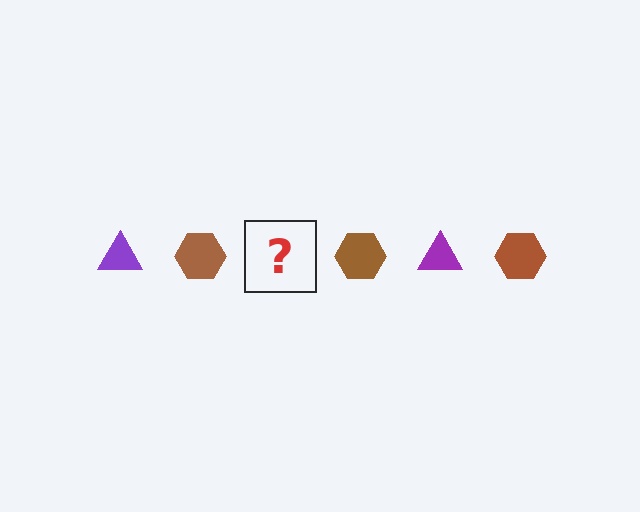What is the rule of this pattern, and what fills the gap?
The rule is that the pattern alternates between purple triangle and brown hexagon. The gap should be filled with a purple triangle.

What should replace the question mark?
The question mark should be replaced with a purple triangle.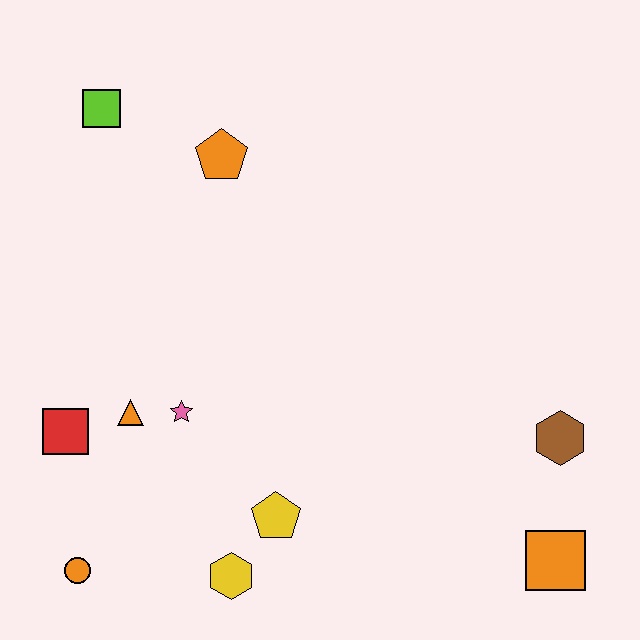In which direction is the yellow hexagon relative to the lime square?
The yellow hexagon is below the lime square.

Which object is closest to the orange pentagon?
The lime square is closest to the orange pentagon.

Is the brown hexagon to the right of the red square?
Yes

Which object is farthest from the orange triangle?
The orange square is farthest from the orange triangle.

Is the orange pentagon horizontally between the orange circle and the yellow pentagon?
Yes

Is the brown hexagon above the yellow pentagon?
Yes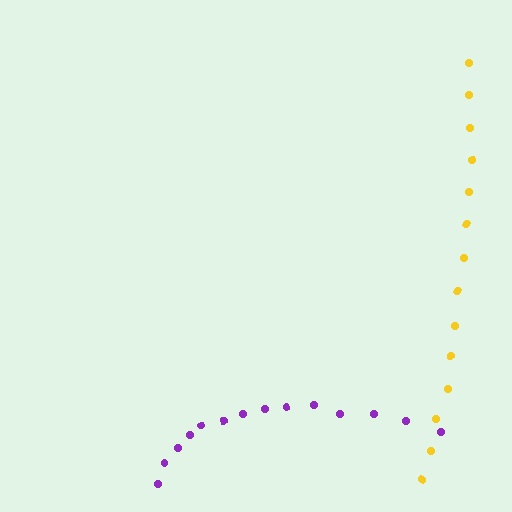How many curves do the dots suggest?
There are 2 distinct paths.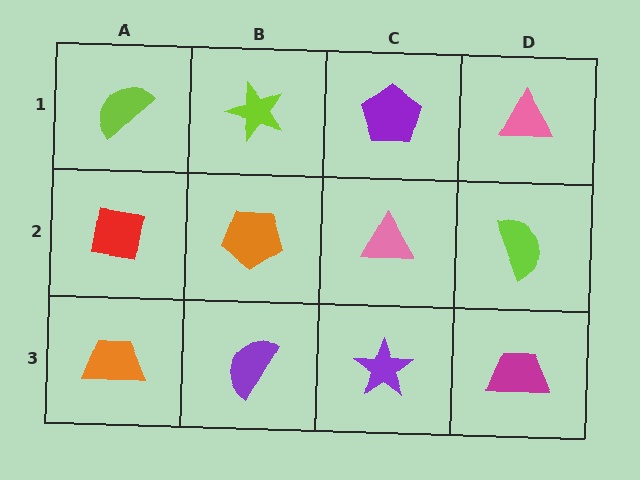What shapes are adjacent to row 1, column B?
An orange pentagon (row 2, column B), a lime semicircle (row 1, column A), a purple pentagon (row 1, column C).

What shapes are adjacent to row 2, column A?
A lime semicircle (row 1, column A), an orange trapezoid (row 3, column A), an orange pentagon (row 2, column B).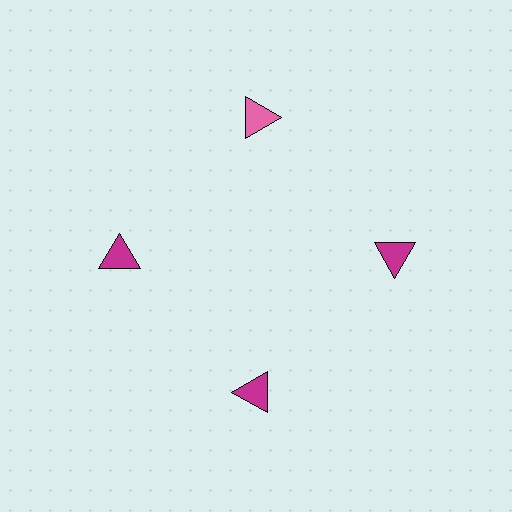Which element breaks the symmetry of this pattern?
The pink triangle at roughly the 12 o'clock position breaks the symmetry. All other shapes are magenta triangles.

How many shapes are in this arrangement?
There are 4 shapes arranged in a ring pattern.